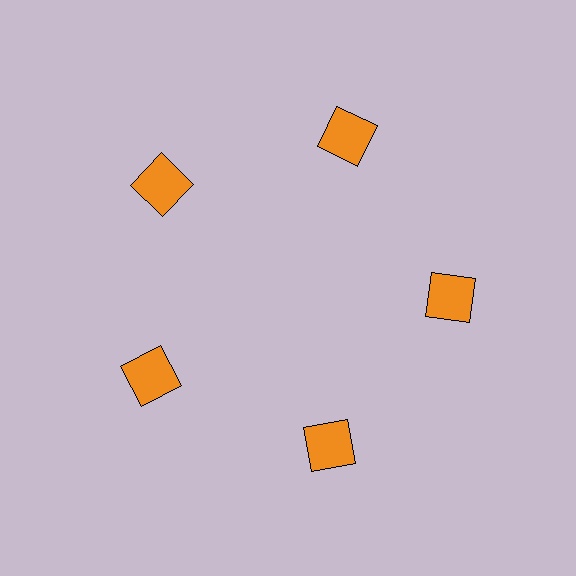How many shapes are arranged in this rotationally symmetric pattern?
There are 5 shapes, arranged in 5 groups of 1.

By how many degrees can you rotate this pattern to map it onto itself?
The pattern maps onto itself every 72 degrees of rotation.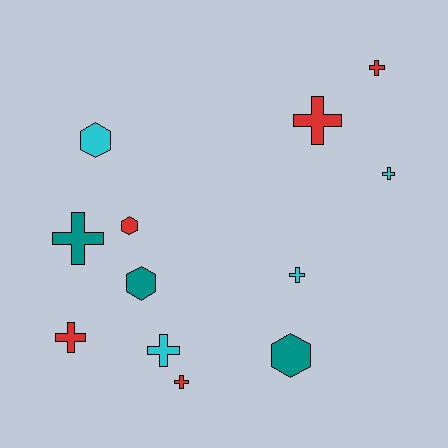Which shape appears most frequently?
Cross, with 8 objects.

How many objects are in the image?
There are 12 objects.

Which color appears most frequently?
Red, with 5 objects.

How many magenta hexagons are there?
There are no magenta hexagons.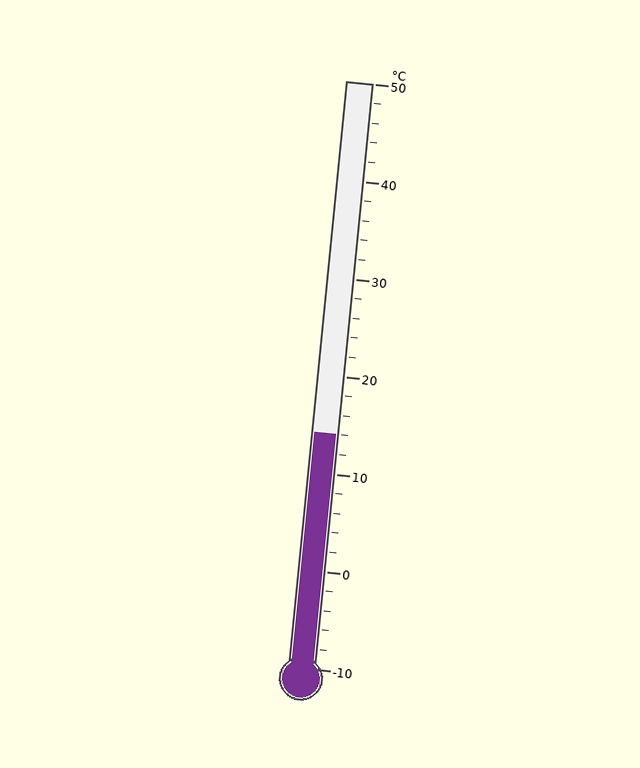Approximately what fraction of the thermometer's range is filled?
The thermometer is filled to approximately 40% of its range.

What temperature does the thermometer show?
The thermometer shows approximately 14°C.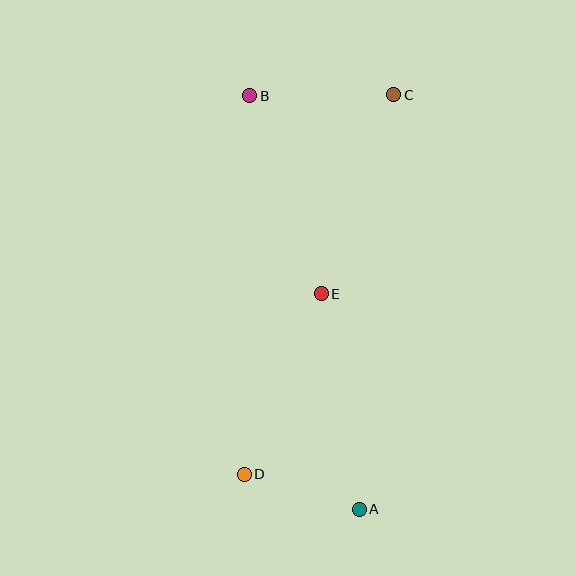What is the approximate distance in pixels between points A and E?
The distance between A and E is approximately 219 pixels.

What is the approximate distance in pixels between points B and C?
The distance between B and C is approximately 144 pixels.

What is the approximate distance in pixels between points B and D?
The distance between B and D is approximately 379 pixels.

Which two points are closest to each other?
Points A and D are closest to each other.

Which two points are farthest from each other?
Points A and B are farthest from each other.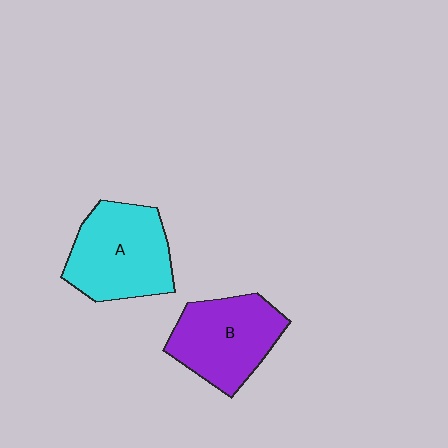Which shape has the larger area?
Shape A (cyan).